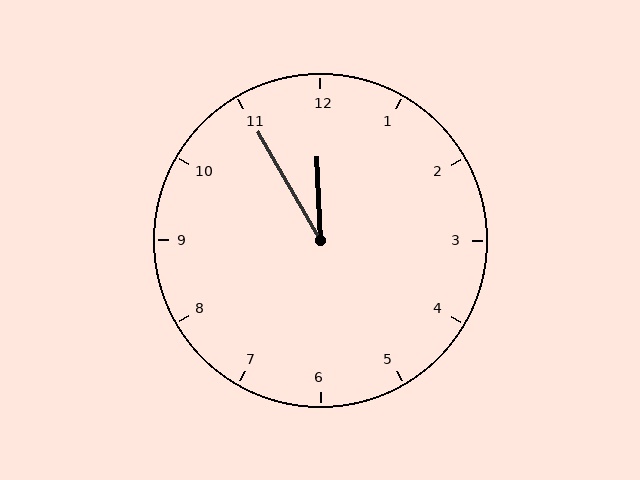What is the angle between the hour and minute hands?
Approximately 28 degrees.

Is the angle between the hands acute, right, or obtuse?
It is acute.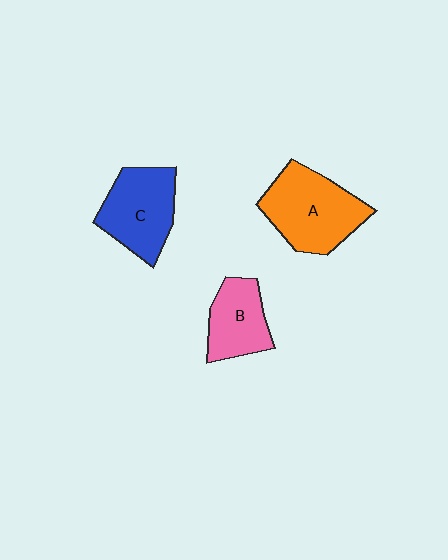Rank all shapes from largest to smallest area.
From largest to smallest: A (orange), C (blue), B (pink).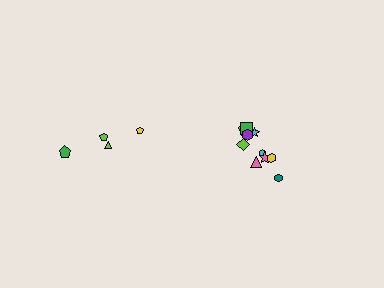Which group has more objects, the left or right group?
The right group.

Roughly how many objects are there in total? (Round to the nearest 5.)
Roughly 15 objects in total.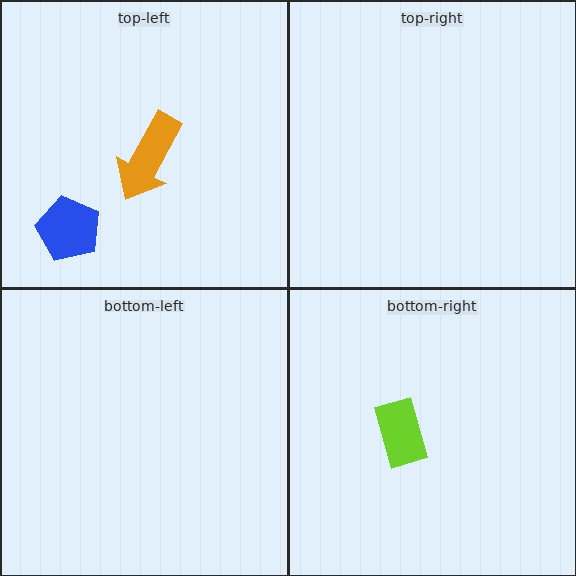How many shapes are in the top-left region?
2.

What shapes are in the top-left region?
The blue pentagon, the orange arrow.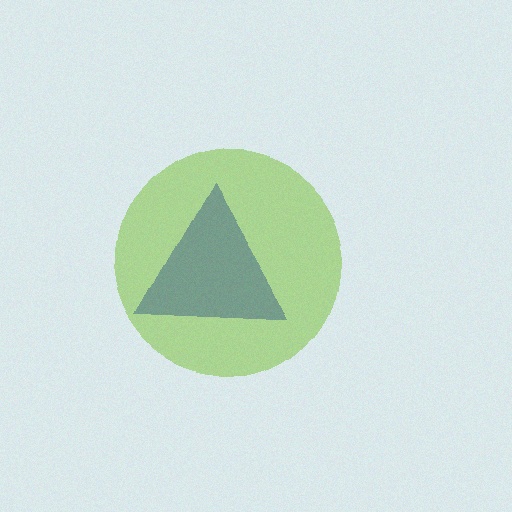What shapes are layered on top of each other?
The layered shapes are: a blue triangle, a lime circle.